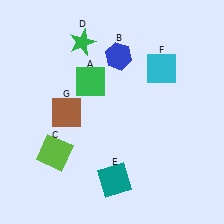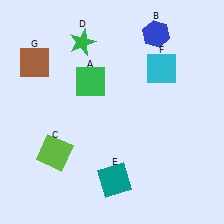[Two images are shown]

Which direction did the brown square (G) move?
The brown square (G) moved up.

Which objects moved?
The objects that moved are: the blue hexagon (B), the brown square (G).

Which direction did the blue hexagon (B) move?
The blue hexagon (B) moved right.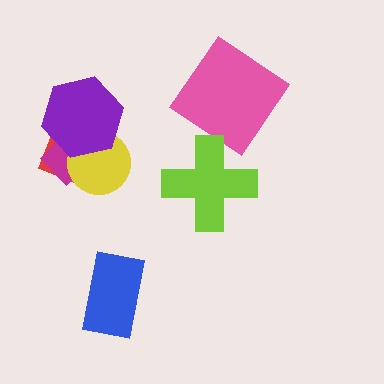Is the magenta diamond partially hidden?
Yes, it is partially covered by another shape.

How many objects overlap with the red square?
3 objects overlap with the red square.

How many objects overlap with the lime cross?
0 objects overlap with the lime cross.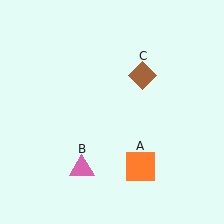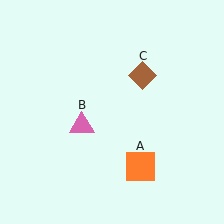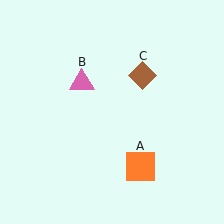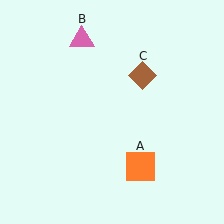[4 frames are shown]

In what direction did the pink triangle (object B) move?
The pink triangle (object B) moved up.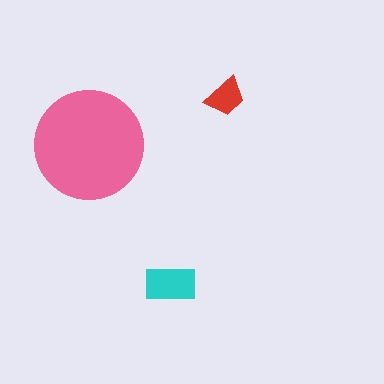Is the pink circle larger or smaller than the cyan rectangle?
Larger.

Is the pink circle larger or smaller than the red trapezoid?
Larger.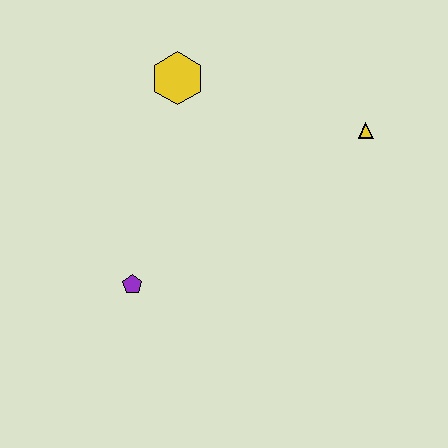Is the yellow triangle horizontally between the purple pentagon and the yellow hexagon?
No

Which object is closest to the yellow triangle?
The yellow hexagon is closest to the yellow triangle.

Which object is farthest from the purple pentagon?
The yellow triangle is farthest from the purple pentagon.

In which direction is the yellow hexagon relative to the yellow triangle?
The yellow hexagon is to the left of the yellow triangle.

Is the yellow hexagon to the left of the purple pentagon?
No